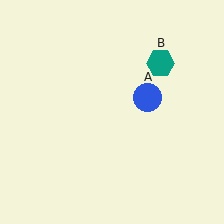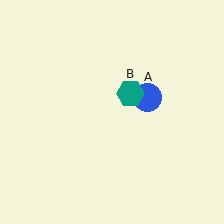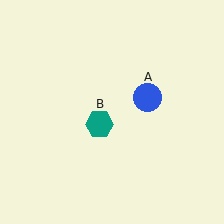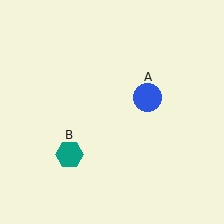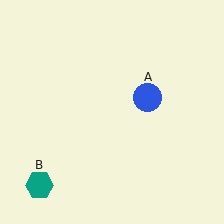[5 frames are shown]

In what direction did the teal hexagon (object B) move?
The teal hexagon (object B) moved down and to the left.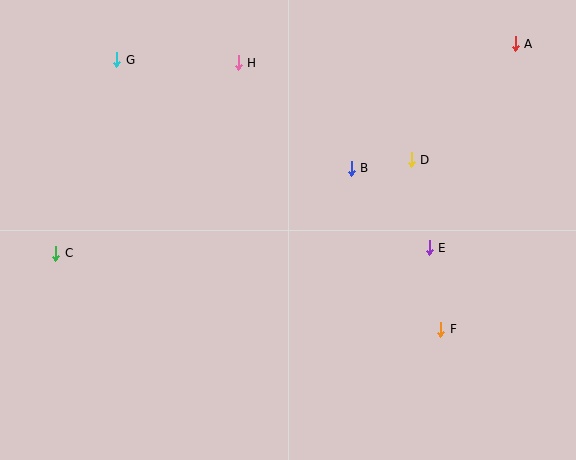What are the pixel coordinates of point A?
Point A is at (515, 44).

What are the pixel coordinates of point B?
Point B is at (351, 168).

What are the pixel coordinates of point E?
Point E is at (429, 248).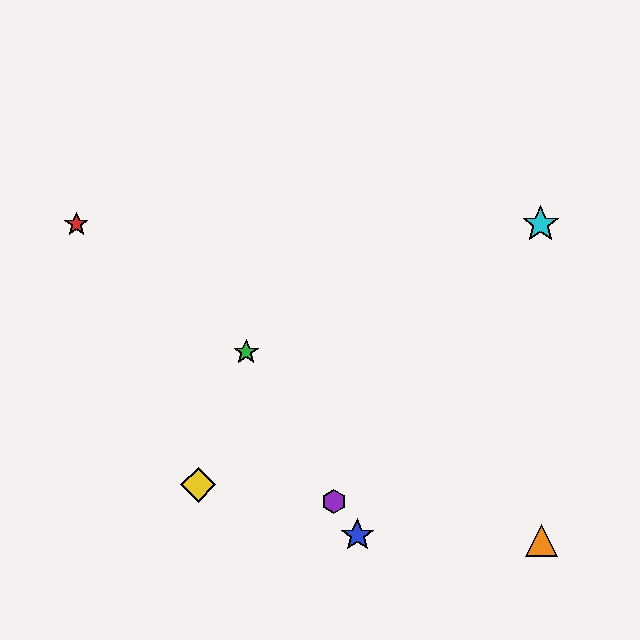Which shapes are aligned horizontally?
The red star, the cyan star are aligned horizontally.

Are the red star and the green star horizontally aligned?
No, the red star is at y≈224 and the green star is at y≈352.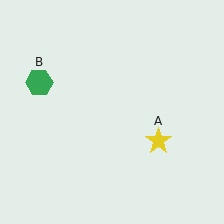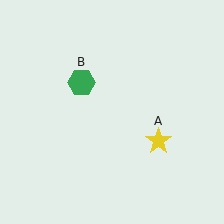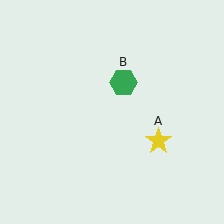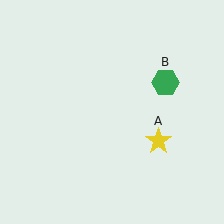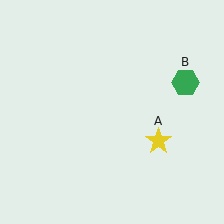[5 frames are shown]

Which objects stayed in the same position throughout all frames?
Yellow star (object A) remained stationary.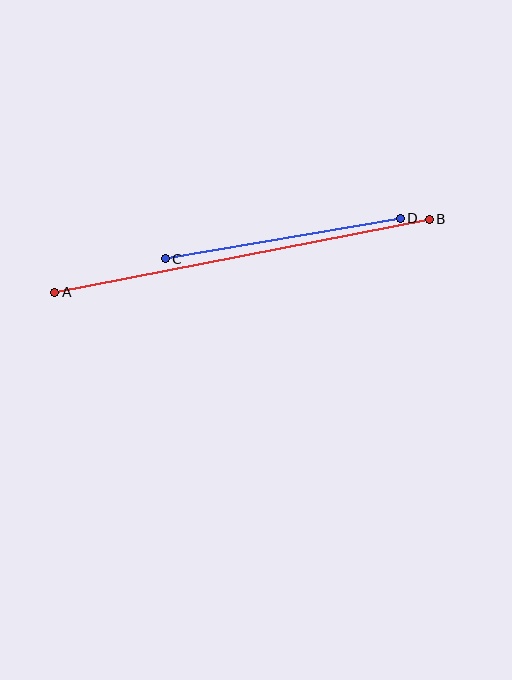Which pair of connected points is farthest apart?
Points A and B are farthest apart.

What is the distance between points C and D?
The distance is approximately 239 pixels.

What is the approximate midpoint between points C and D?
The midpoint is at approximately (283, 239) pixels.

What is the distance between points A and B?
The distance is approximately 382 pixels.